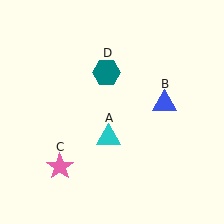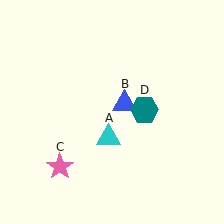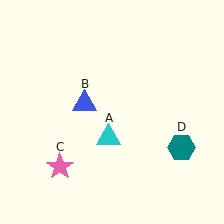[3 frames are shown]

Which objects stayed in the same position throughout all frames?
Cyan triangle (object A) and pink star (object C) remained stationary.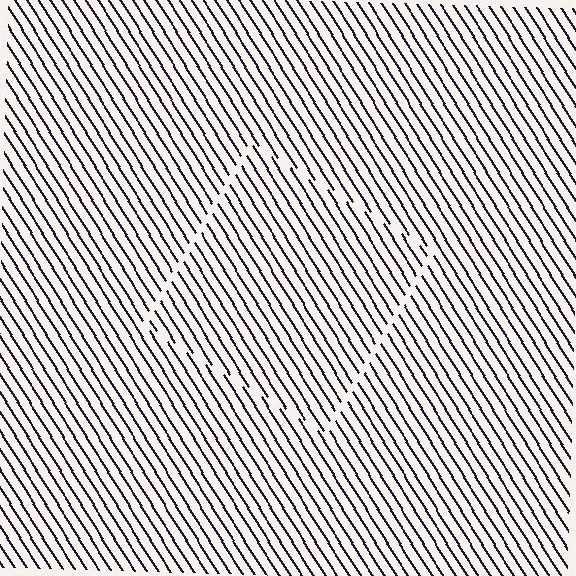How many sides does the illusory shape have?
4 sides — the line-ends trace a square.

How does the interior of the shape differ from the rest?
The interior of the shape contains the same grating, shifted by half a period — the contour is defined by the phase discontinuity where line-ends from the inner and outer gratings abut.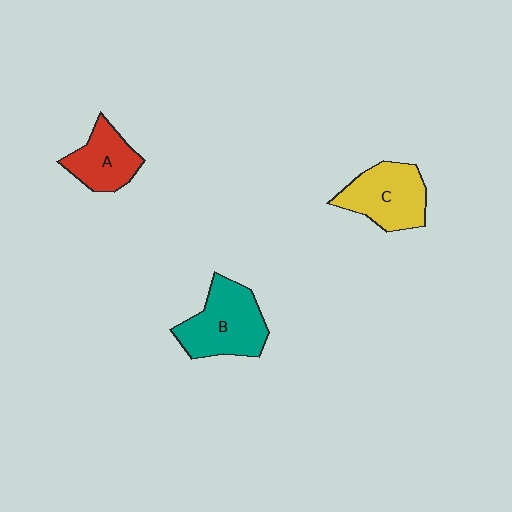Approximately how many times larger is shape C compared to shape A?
Approximately 1.3 times.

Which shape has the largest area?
Shape B (teal).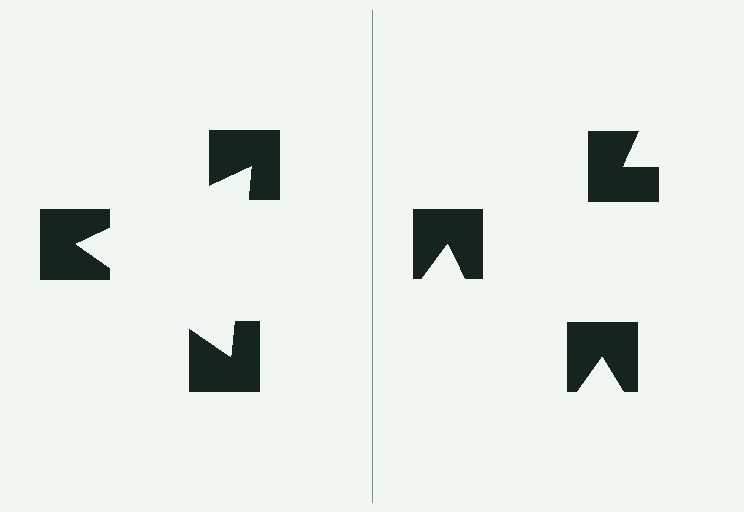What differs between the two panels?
The notched squares are positioned identically on both sides; only the wedge orientations differ. On the left they align to a triangle; on the right they are misaligned.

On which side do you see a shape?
An illusory triangle appears on the left side. On the right side the wedge cuts are rotated, so no coherent shape forms.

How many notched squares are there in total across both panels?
6 — 3 on each side.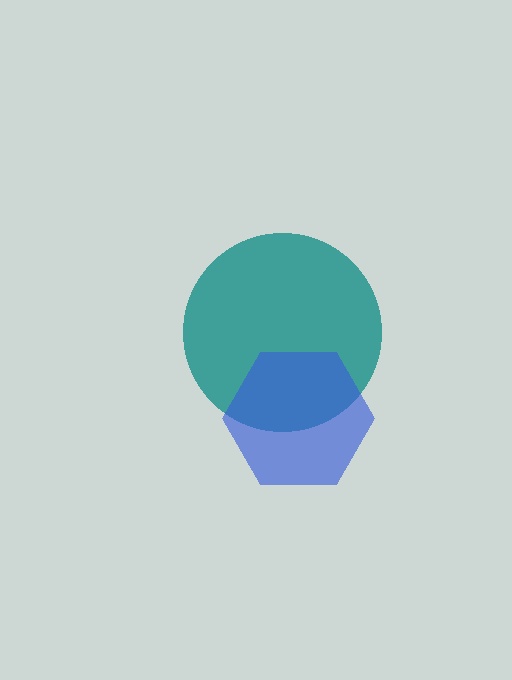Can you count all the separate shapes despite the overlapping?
Yes, there are 2 separate shapes.